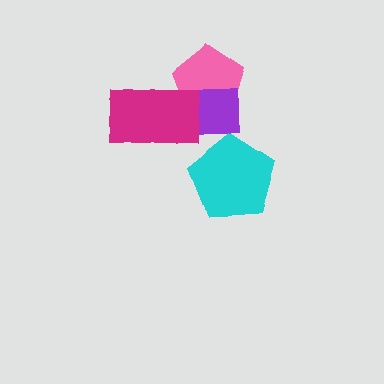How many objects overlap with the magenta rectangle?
2 objects overlap with the magenta rectangle.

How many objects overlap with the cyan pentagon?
1 object overlaps with the cyan pentagon.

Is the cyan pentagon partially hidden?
No, no other shape covers it.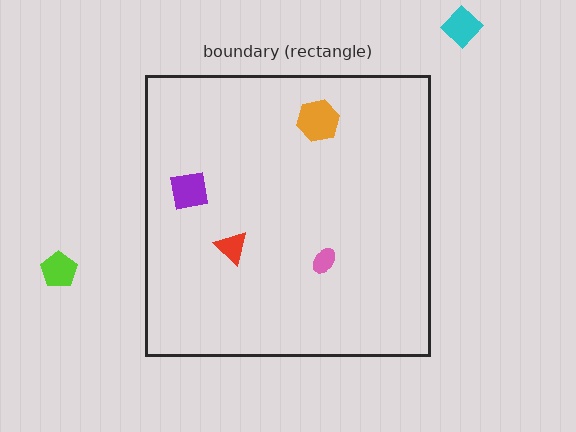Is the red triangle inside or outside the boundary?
Inside.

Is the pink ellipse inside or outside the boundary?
Inside.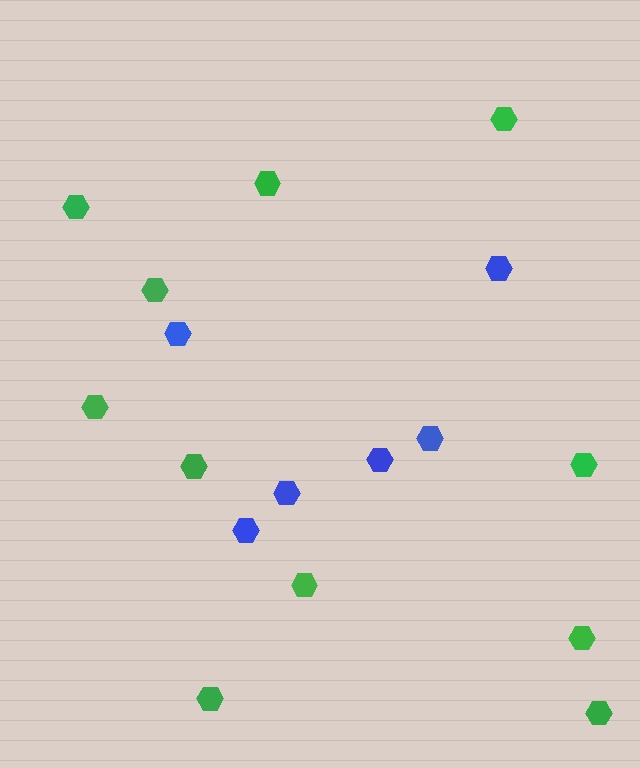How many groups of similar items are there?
There are 2 groups: one group of green hexagons (11) and one group of blue hexagons (6).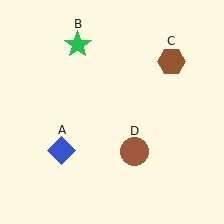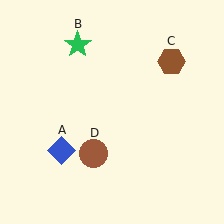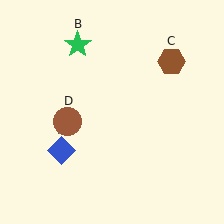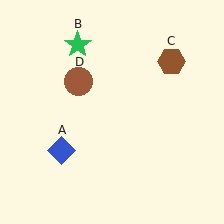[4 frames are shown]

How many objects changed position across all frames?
1 object changed position: brown circle (object D).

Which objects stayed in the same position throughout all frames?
Blue diamond (object A) and green star (object B) and brown hexagon (object C) remained stationary.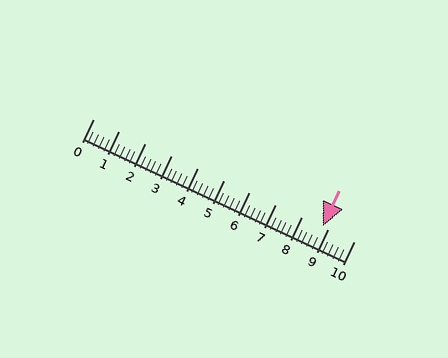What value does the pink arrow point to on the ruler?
The pink arrow points to approximately 8.8.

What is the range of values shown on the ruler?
The ruler shows values from 0 to 10.